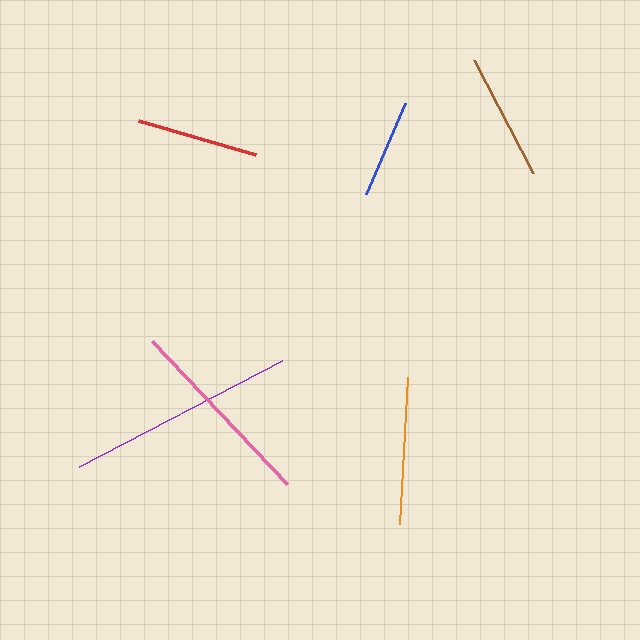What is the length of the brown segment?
The brown segment is approximately 127 pixels long.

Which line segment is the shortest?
The blue line is the shortest at approximately 99 pixels.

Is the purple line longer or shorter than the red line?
The purple line is longer than the red line.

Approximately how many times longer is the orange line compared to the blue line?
The orange line is approximately 1.5 times the length of the blue line.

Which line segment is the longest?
The purple line is the longest at approximately 230 pixels.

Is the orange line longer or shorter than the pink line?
The pink line is longer than the orange line.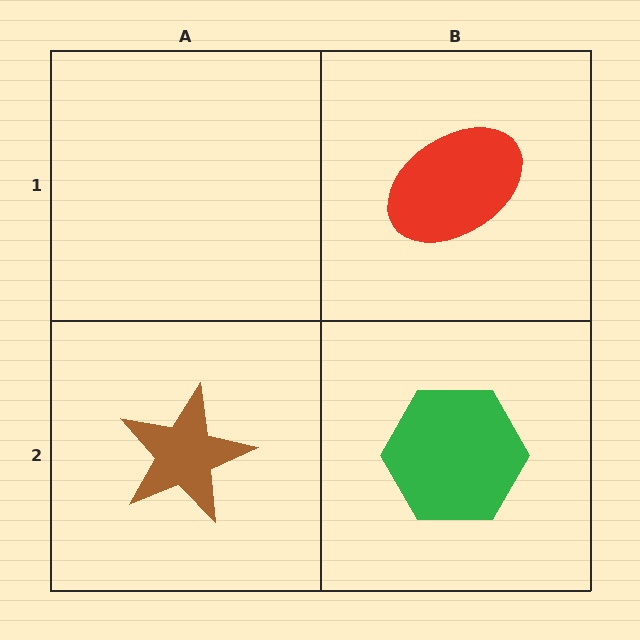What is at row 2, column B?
A green hexagon.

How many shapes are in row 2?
2 shapes.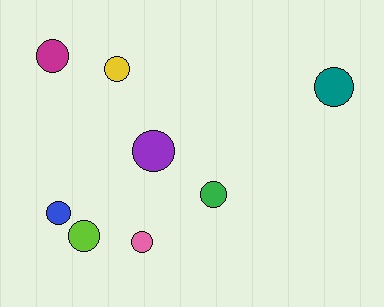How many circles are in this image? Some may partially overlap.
There are 8 circles.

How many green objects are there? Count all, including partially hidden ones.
There is 1 green object.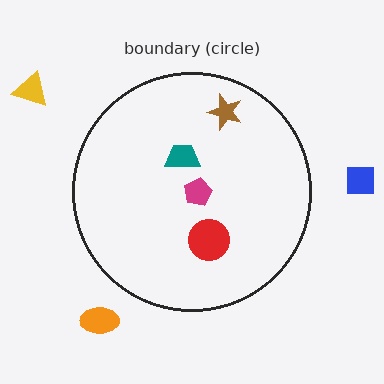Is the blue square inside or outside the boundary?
Outside.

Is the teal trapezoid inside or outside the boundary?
Inside.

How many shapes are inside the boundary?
4 inside, 3 outside.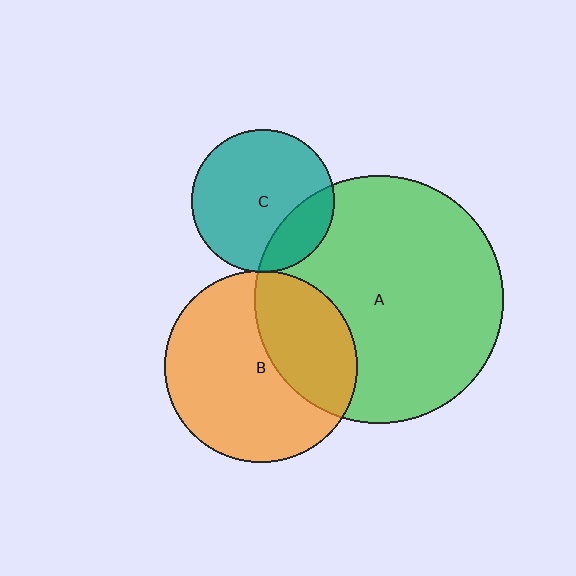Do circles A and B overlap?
Yes.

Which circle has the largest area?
Circle A (green).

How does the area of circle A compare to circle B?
Approximately 1.7 times.